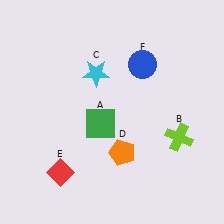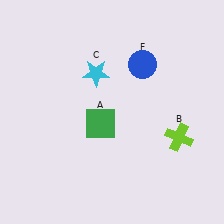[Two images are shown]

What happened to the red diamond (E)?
The red diamond (E) was removed in Image 2. It was in the bottom-left area of Image 1.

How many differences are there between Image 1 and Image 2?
There are 2 differences between the two images.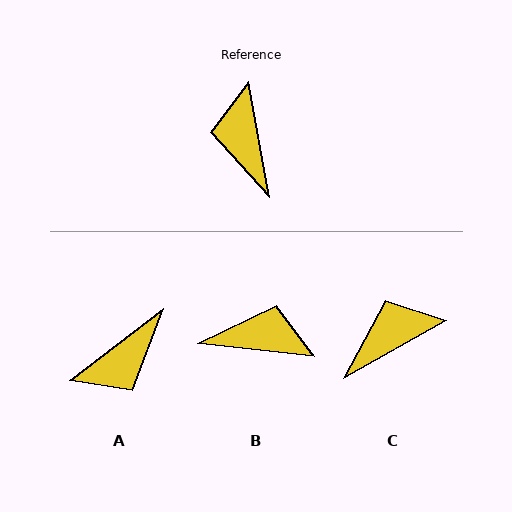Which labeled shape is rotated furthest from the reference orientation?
A, about 117 degrees away.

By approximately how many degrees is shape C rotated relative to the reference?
Approximately 71 degrees clockwise.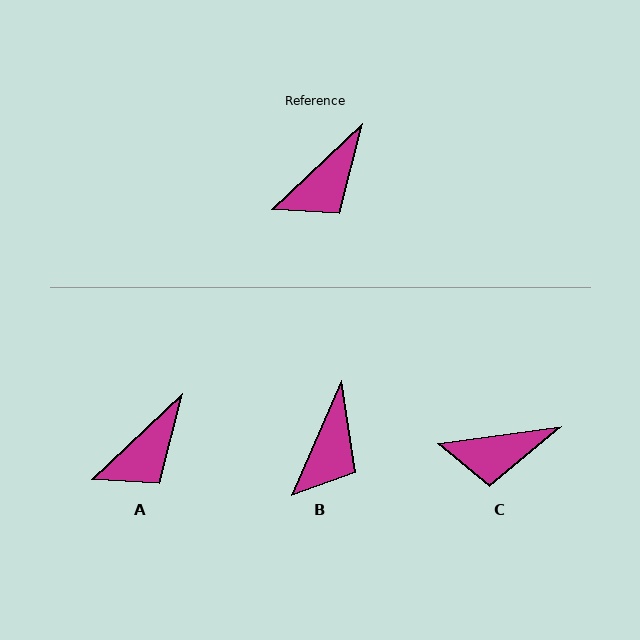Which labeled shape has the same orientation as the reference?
A.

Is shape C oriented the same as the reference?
No, it is off by about 35 degrees.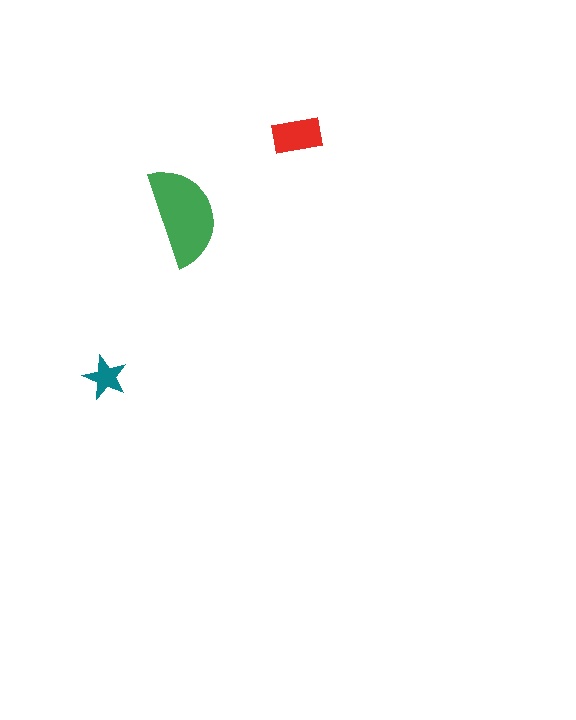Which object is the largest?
The green semicircle.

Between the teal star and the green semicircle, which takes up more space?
The green semicircle.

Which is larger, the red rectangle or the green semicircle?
The green semicircle.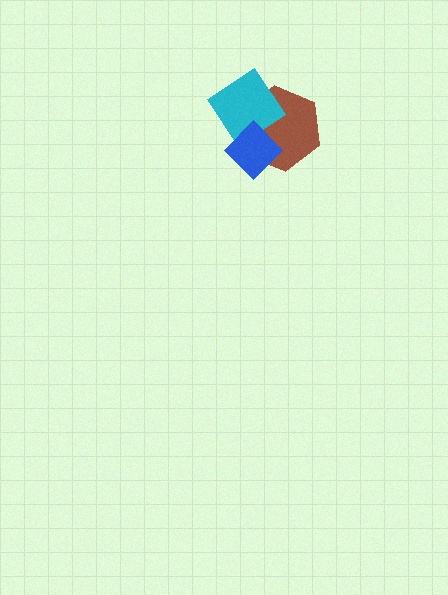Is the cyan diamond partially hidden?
Yes, it is partially covered by another shape.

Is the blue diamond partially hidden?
No, no other shape covers it.